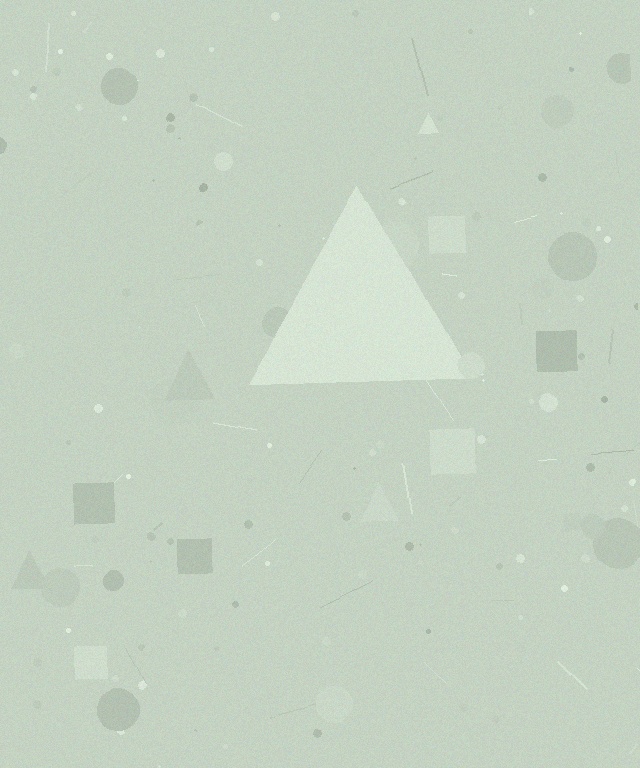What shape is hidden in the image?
A triangle is hidden in the image.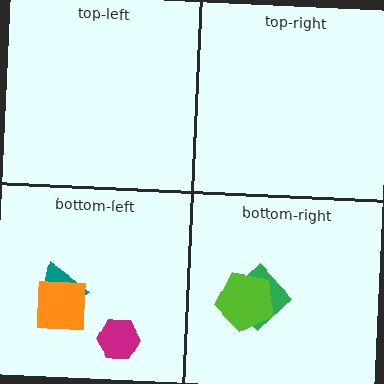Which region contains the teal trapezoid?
The bottom-left region.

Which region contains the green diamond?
The bottom-right region.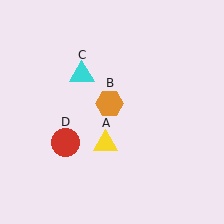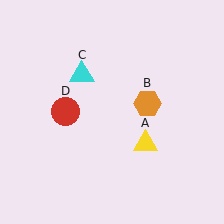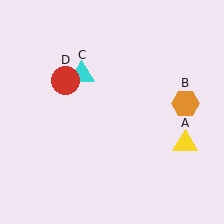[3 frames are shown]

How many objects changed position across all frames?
3 objects changed position: yellow triangle (object A), orange hexagon (object B), red circle (object D).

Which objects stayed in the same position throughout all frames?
Cyan triangle (object C) remained stationary.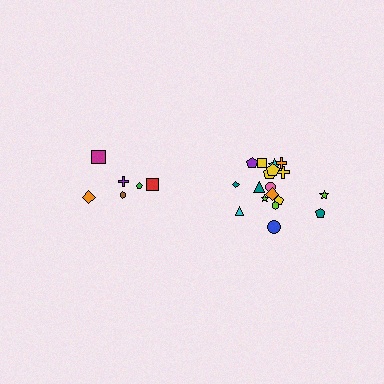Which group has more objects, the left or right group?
The right group.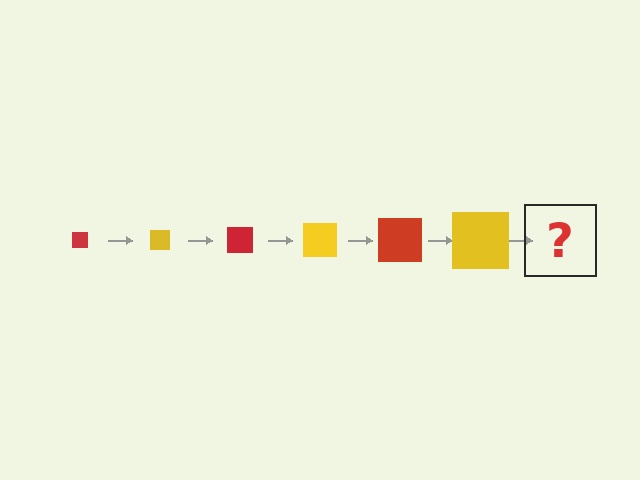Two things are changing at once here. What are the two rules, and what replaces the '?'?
The two rules are that the square grows larger each step and the color cycles through red and yellow. The '?' should be a red square, larger than the previous one.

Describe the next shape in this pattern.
It should be a red square, larger than the previous one.